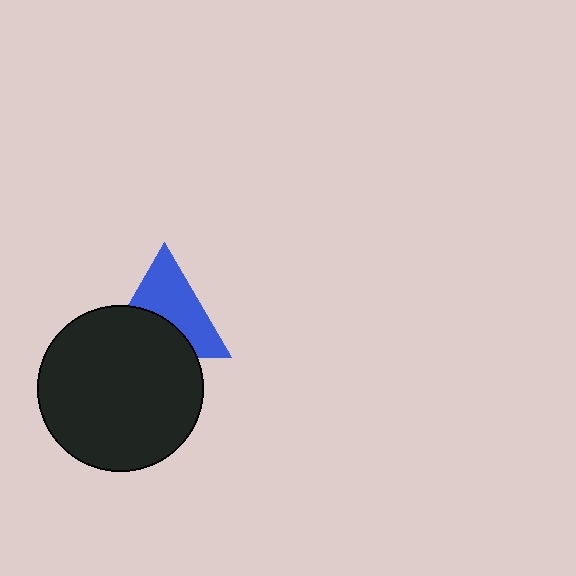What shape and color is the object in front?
The object in front is a black circle.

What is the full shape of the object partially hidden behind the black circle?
The partially hidden object is a blue triangle.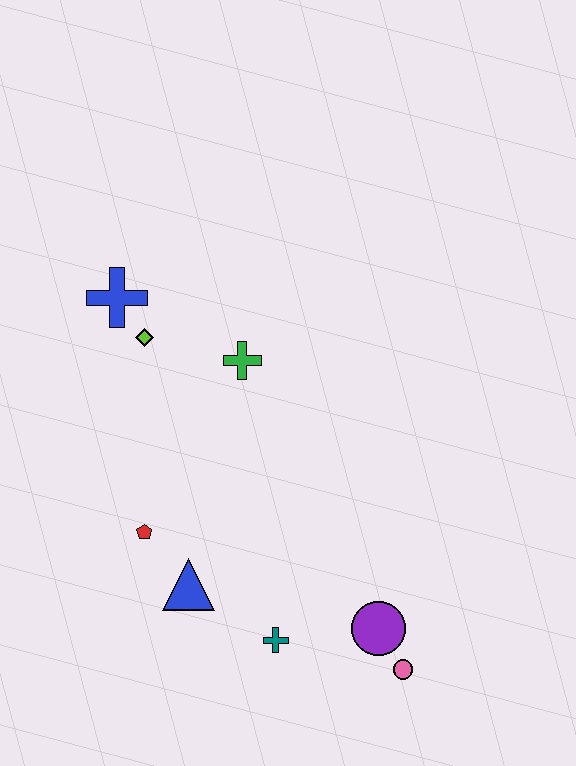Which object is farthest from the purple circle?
The blue cross is farthest from the purple circle.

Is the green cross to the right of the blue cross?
Yes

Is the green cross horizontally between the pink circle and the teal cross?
No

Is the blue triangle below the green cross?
Yes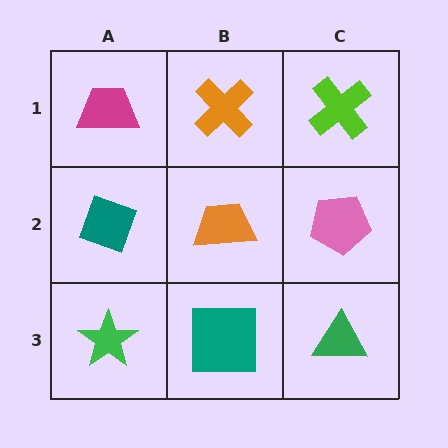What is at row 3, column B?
A teal square.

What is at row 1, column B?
An orange cross.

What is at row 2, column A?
A teal diamond.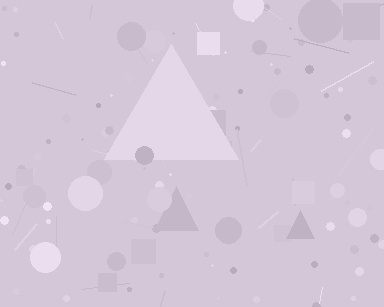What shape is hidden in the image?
A triangle is hidden in the image.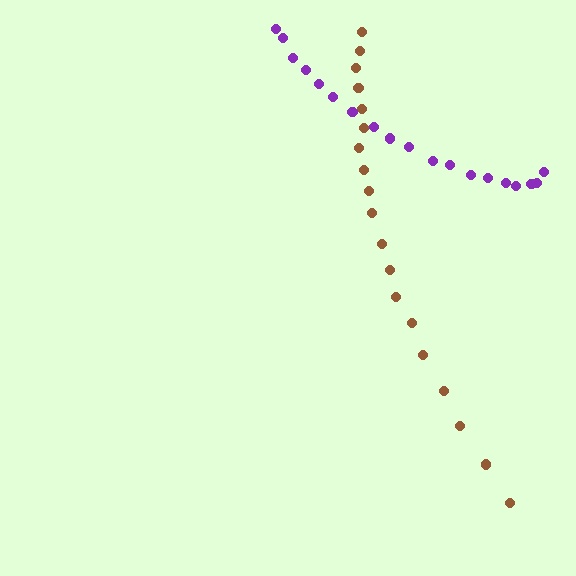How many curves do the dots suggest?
There are 2 distinct paths.